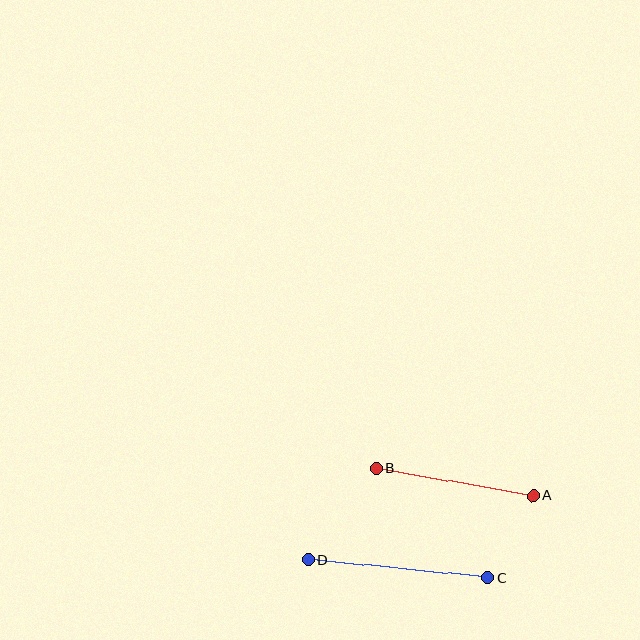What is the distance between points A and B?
The distance is approximately 160 pixels.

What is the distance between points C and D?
The distance is approximately 181 pixels.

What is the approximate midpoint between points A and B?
The midpoint is at approximately (455, 482) pixels.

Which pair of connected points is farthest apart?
Points C and D are farthest apart.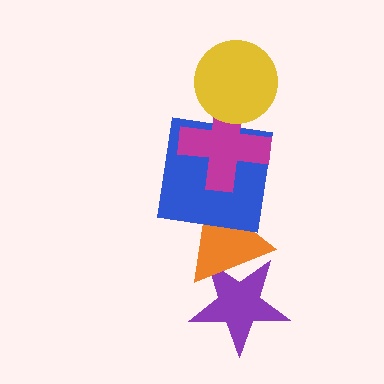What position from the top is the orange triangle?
The orange triangle is 4th from the top.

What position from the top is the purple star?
The purple star is 5th from the top.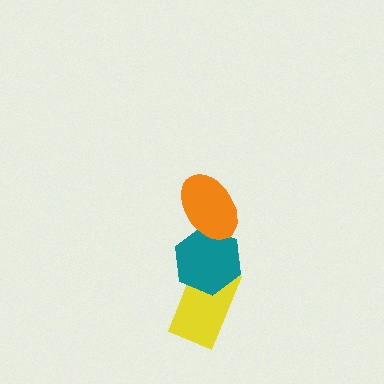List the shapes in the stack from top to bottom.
From top to bottom: the orange ellipse, the teal hexagon, the yellow rectangle.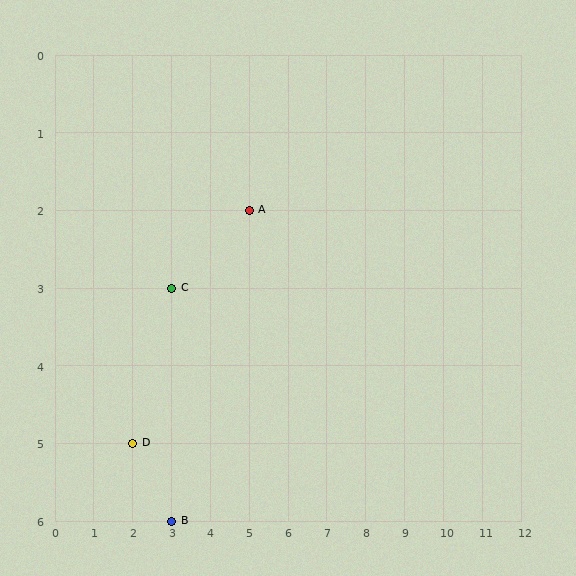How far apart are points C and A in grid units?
Points C and A are 2 columns and 1 row apart (about 2.2 grid units diagonally).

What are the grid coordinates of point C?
Point C is at grid coordinates (3, 3).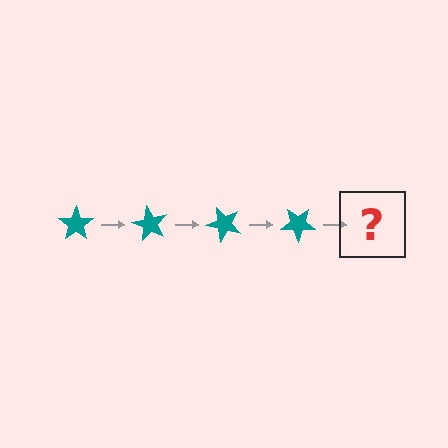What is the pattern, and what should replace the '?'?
The pattern is that the star rotates 60 degrees each step. The '?' should be a teal star rotated 240 degrees.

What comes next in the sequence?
The next element should be a teal star rotated 240 degrees.